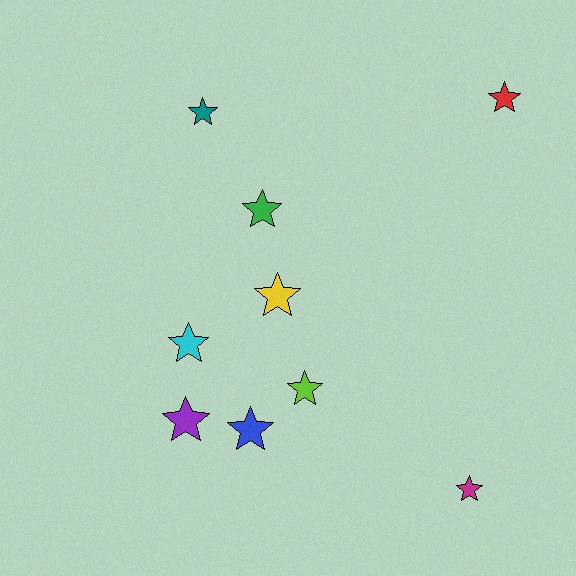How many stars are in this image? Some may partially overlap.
There are 9 stars.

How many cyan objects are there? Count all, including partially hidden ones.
There is 1 cyan object.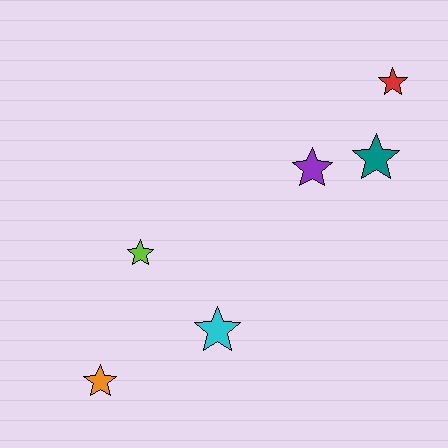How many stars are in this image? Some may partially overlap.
There are 6 stars.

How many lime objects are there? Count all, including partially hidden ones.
There is 1 lime object.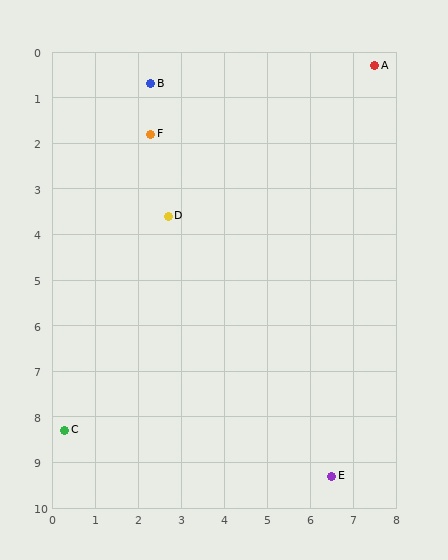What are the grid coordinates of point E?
Point E is at approximately (6.5, 9.3).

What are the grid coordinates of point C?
Point C is at approximately (0.3, 8.3).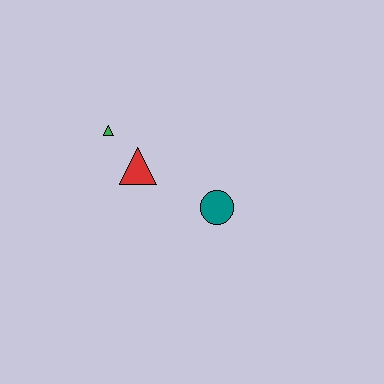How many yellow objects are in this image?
There are no yellow objects.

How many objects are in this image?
There are 3 objects.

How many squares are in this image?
There are no squares.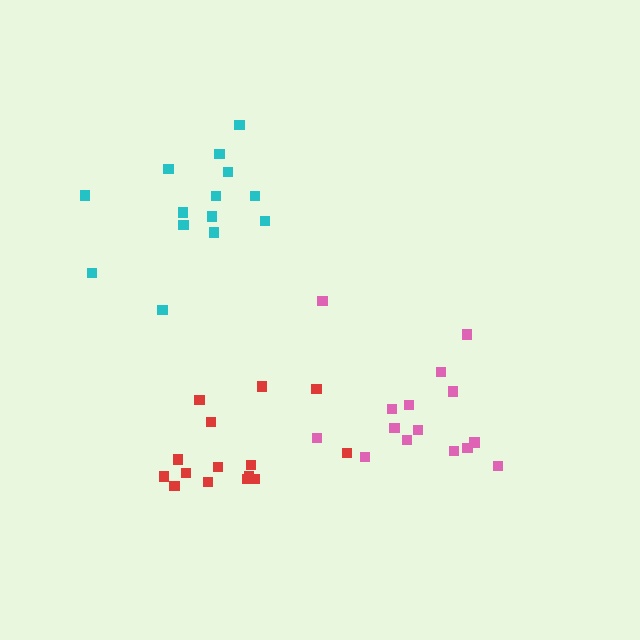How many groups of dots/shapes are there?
There are 3 groups.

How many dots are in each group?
Group 1: 15 dots, Group 2: 14 dots, Group 3: 15 dots (44 total).